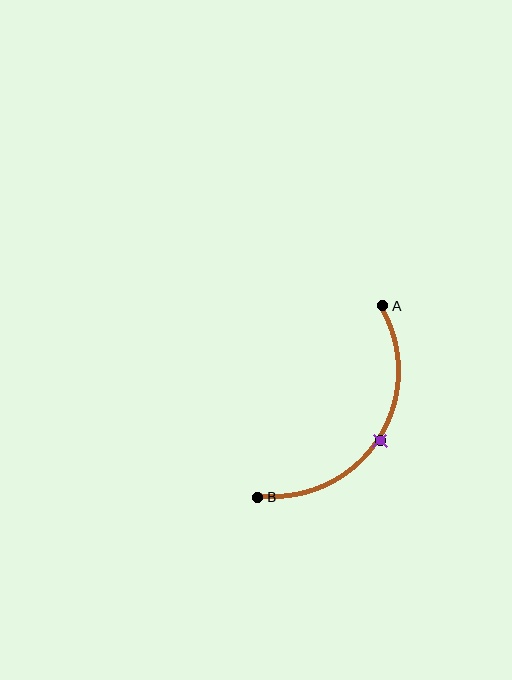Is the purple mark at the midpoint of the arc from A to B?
Yes. The purple mark lies on the arc at equal arc-length from both A and B — it is the arc midpoint.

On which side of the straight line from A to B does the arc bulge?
The arc bulges to the right of the straight line connecting A and B.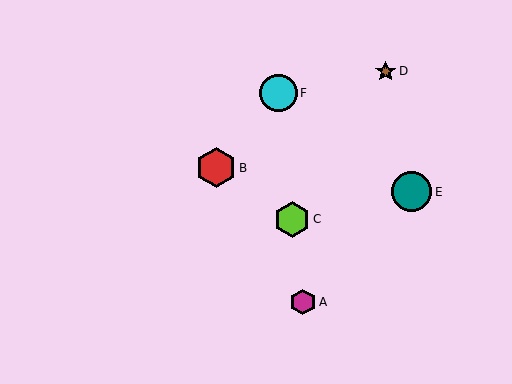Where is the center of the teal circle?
The center of the teal circle is at (412, 192).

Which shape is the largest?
The red hexagon (labeled B) is the largest.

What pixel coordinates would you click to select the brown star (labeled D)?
Click at (386, 71) to select the brown star D.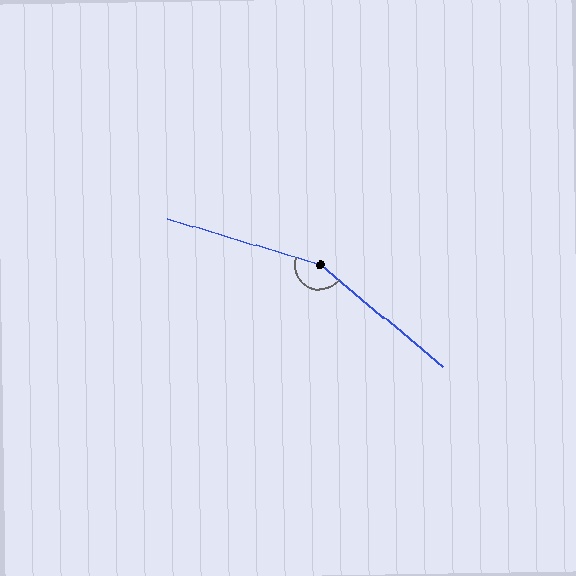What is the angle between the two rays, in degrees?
Approximately 157 degrees.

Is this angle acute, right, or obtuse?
It is obtuse.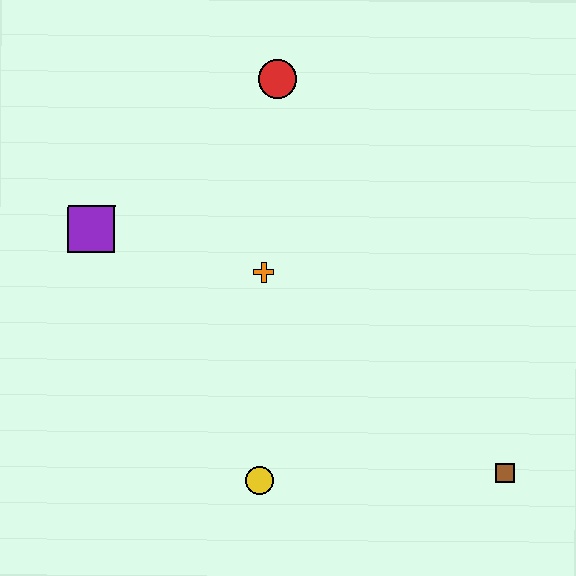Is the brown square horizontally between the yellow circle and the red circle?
No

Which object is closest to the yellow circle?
The orange cross is closest to the yellow circle.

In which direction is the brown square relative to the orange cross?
The brown square is to the right of the orange cross.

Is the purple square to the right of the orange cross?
No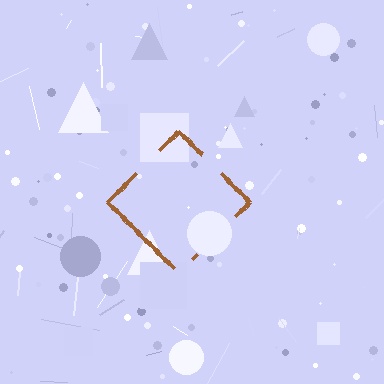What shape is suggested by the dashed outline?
The dashed outline suggests a diamond.